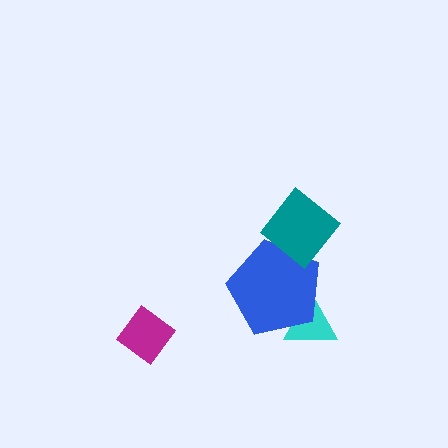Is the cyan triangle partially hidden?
Yes, it is partially covered by another shape.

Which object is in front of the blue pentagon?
The teal diamond is in front of the blue pentagon.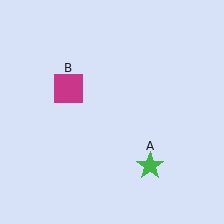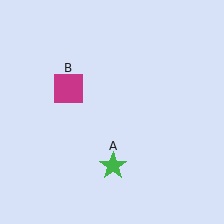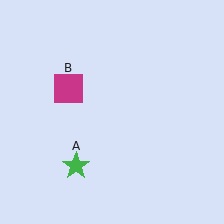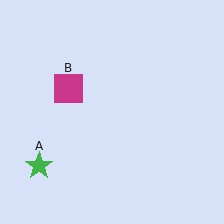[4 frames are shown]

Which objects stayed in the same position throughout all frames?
Magenta square (object B) remained stationary.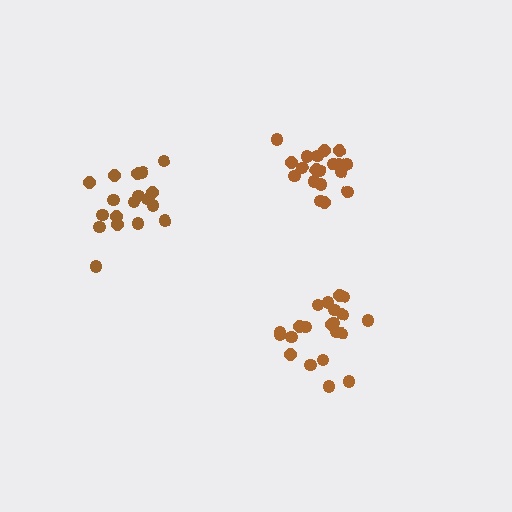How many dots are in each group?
Group 1: 21 dots, Group 2: 18 dots, Group 3: 19 dots (58 total).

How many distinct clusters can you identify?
There are 3 distinct clusters.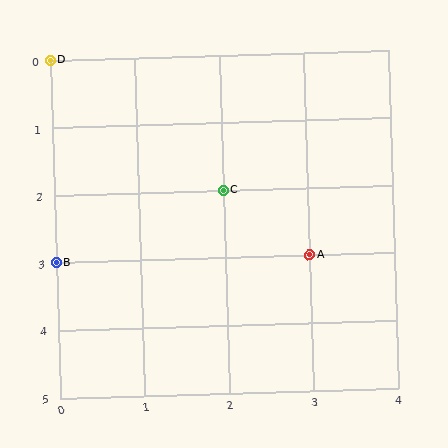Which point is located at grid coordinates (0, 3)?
Point B is at (0, 3).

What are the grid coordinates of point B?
Point B is at grid coordinates (0, 3).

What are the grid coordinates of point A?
Point A is at grid coordinates (3, 3).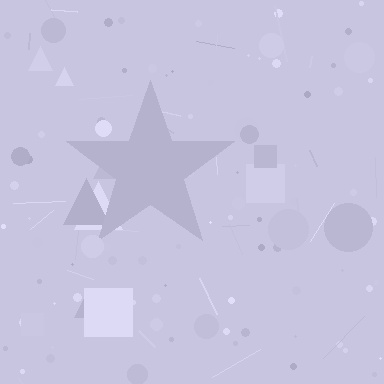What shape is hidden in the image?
A star is hidden in the image.